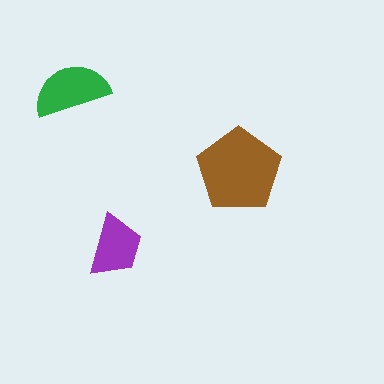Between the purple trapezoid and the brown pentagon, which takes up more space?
The brown pentagon.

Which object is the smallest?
The purple trapezoid.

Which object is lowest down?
The purple trapezoid is bottommost.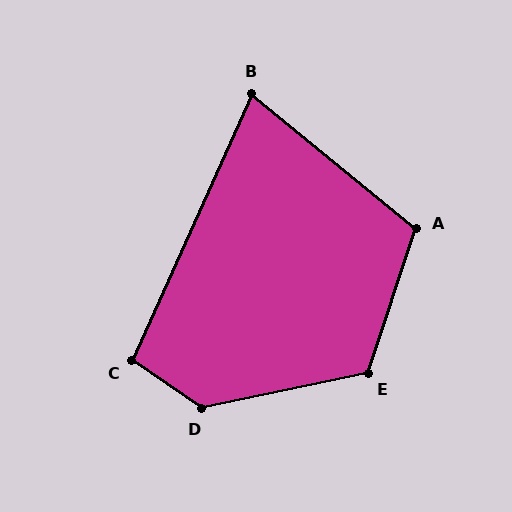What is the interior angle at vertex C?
Approximately 101 degrees (obtuse).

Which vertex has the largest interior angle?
D, at approximately 133 degrees.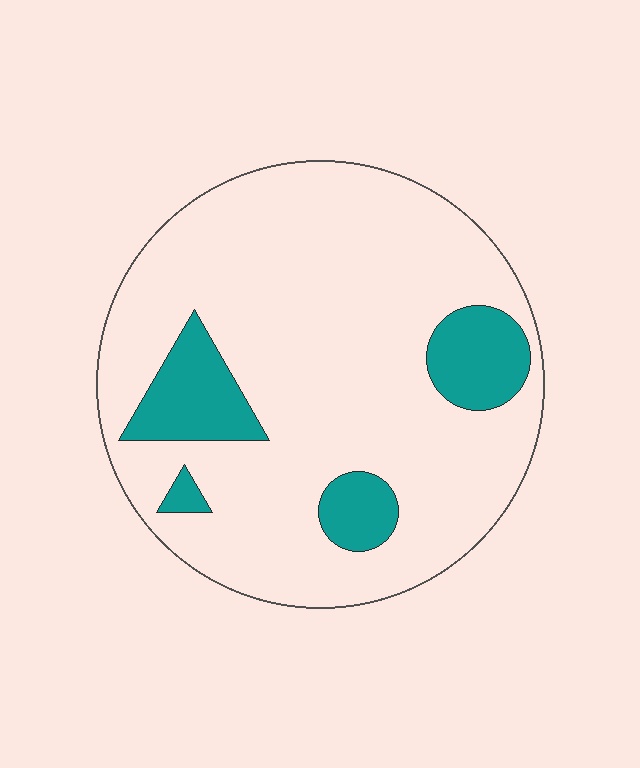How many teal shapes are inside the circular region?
4.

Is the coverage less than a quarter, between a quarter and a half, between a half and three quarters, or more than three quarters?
Less than a quarter.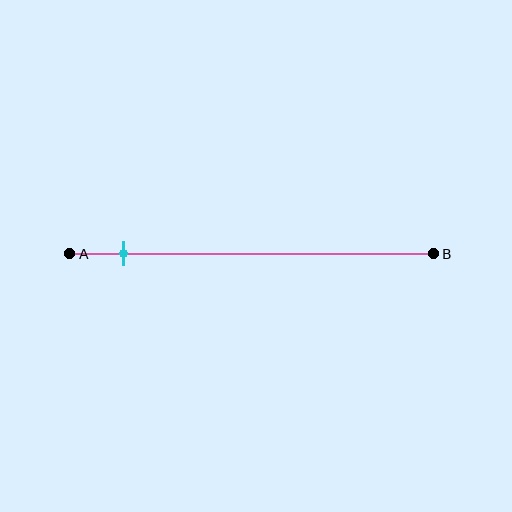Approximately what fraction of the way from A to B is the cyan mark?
The cyan mark is approximately 15% of the way from A to B.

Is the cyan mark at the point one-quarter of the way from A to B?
No, the mark is at about 15% from A, not at the 25% one-quarter point.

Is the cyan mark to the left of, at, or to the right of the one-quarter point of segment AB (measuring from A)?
The cyan mark is to the left of the one-quarter point of segment AB.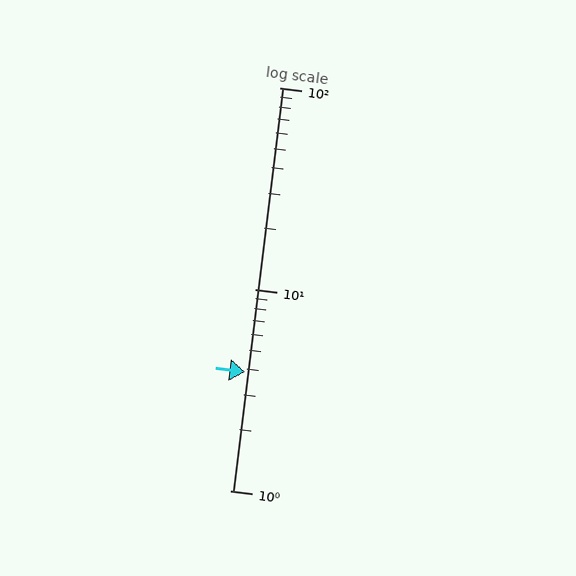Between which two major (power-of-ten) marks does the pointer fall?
The pointer is between 1 and 10.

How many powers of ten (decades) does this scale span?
The scale spans 2 decades, from 1 to 100.